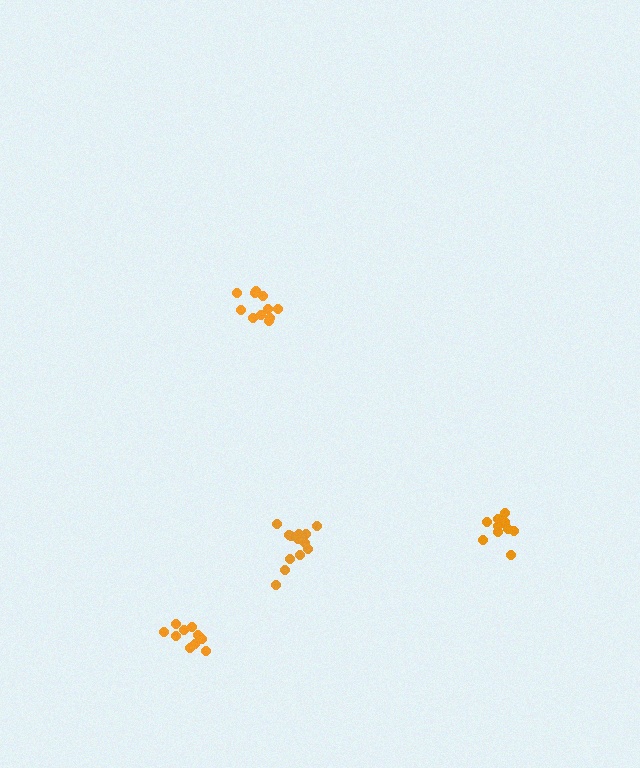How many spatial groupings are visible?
There are 4 spatial groupings.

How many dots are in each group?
Group 1: 11 dots, Group 2: 10 dots, Group 3: 13 dots, Group 4: 10 dots (44 total).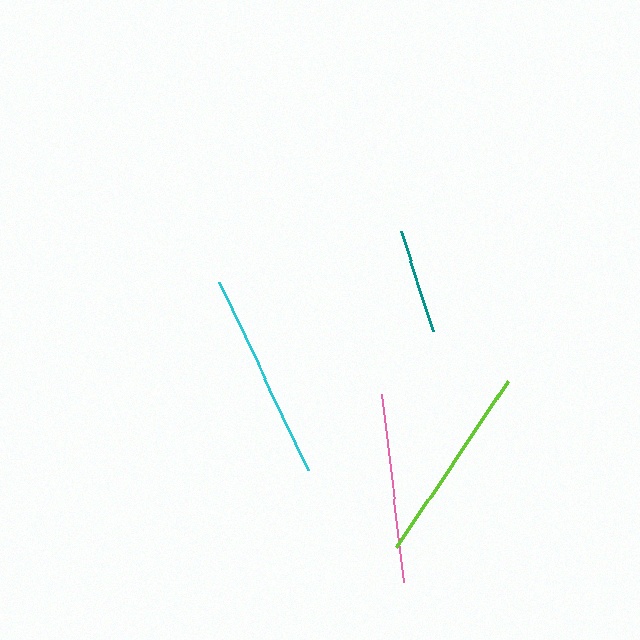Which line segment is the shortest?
The teal line is the shortest at approximately 105 pixels.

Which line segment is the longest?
The cyan line is the longest at approximately 207 pixels.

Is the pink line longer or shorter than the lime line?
The lime line is longer than the pink line.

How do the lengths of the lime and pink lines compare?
The lime and pink lines are approximately the same length.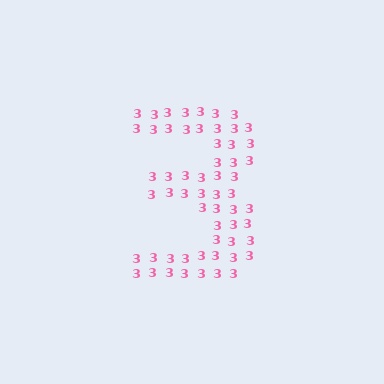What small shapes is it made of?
It is made of small digit 3's.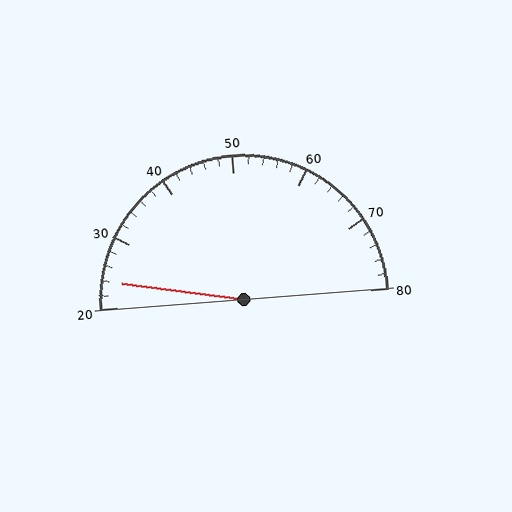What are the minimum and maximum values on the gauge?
The gauge ranges from 20 to 80.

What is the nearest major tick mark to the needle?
The nearest major tick mark is 20.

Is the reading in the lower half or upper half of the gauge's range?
The reading is in the lower half of the range (20 to 80).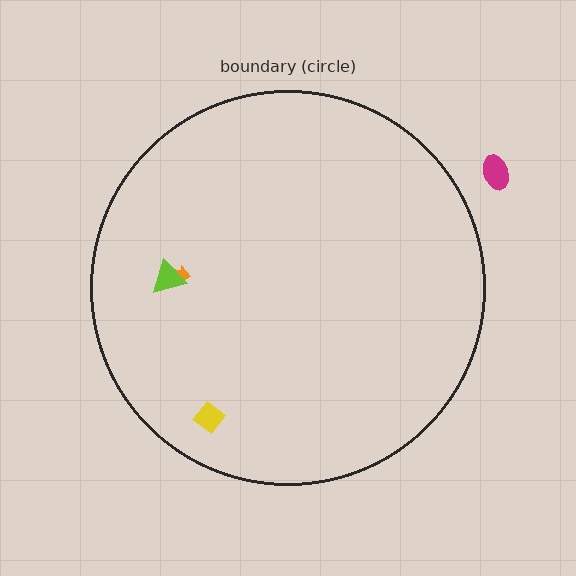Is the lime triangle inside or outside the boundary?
Inside.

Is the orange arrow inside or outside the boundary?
Inside.